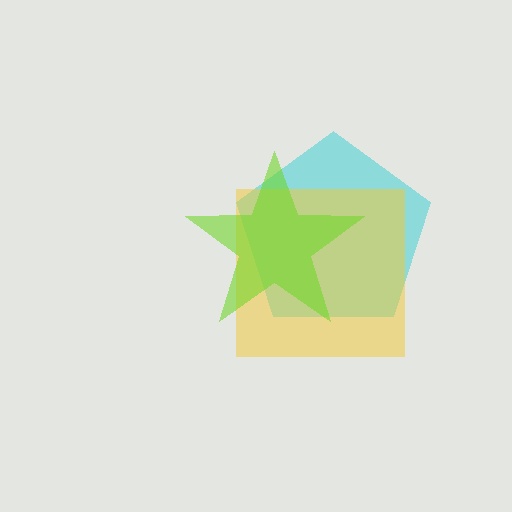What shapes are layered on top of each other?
The layered shapes are: a cyan pentagon, a yellow square, a lime star.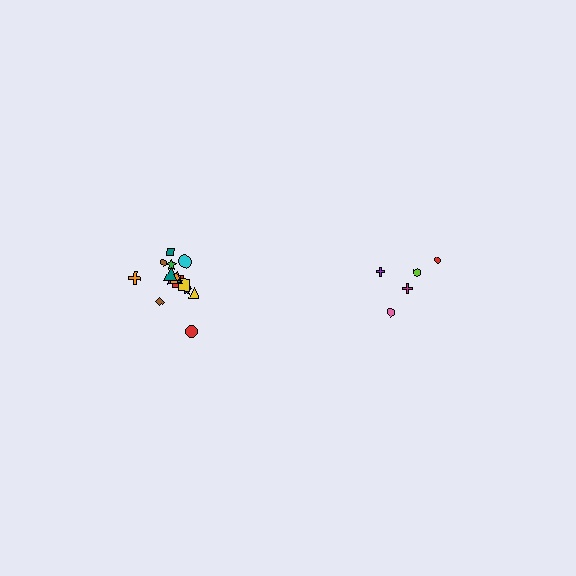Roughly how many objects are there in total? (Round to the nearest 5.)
Roughly 25 objects in total.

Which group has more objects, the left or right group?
The left group.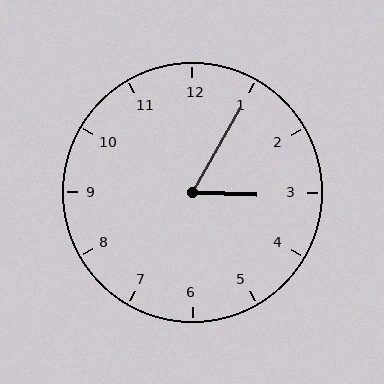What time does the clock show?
3:05.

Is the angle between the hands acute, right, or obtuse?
It is acute.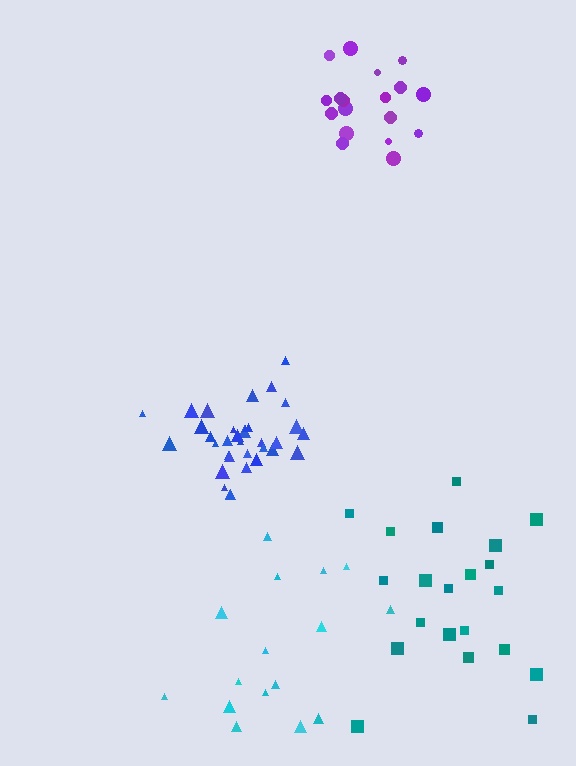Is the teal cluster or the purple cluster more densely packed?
Purple.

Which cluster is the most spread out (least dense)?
Cyan.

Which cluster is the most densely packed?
Blue.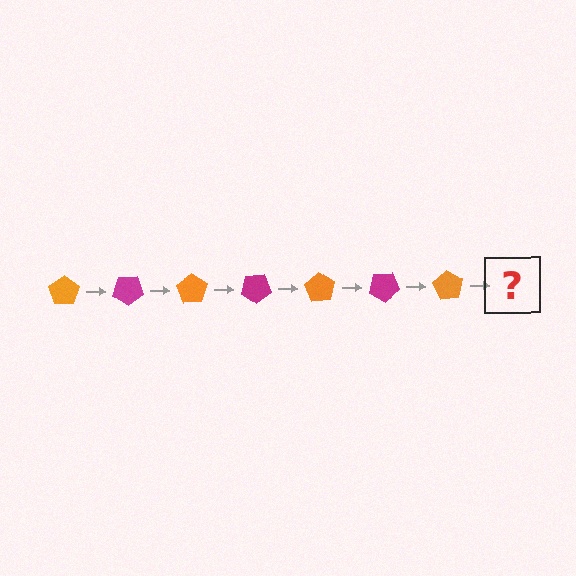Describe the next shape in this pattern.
It should be a magenta pentagon, rotated 245 degrees from the start.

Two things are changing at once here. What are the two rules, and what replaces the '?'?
The two rules are that it rotates 35 degrees each step and the color cycles through orange and magenta. The '?' should be a magenta pentagon, rotated 245 degrees from the start.